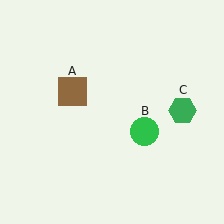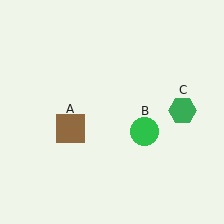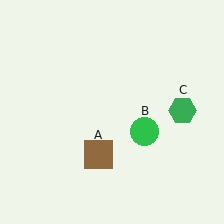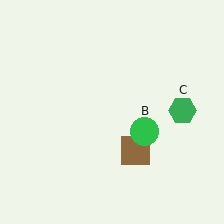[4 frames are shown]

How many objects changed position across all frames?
1 object changed position: brown square (object A).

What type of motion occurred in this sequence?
The brown square (object A) rotated counterclockwise around the center of the scene.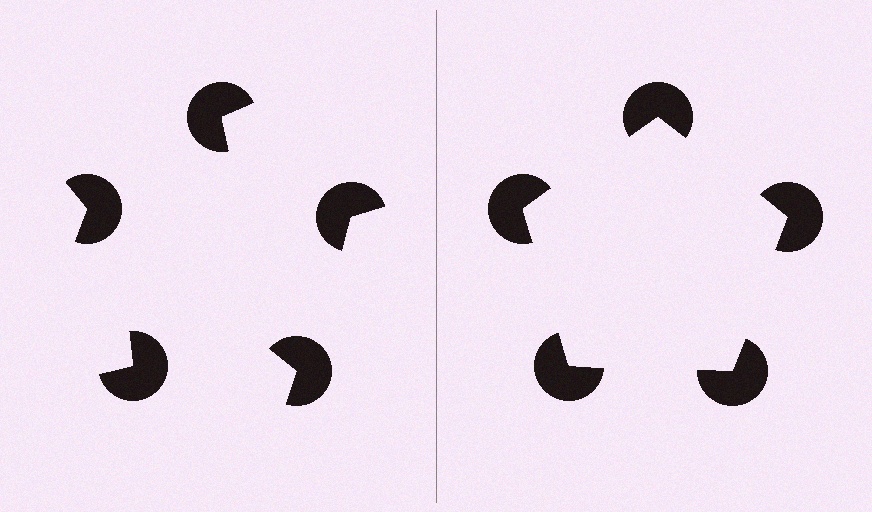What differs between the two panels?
The pac-man discs are positioned identically on both sides; only the wedge orientations differ. On the right they align to a pentagon; on the left they are misaligned.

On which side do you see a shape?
An illusory pentagon appears on the right side. On the left side the wedge cuts are rotated, so no coherent shape forms.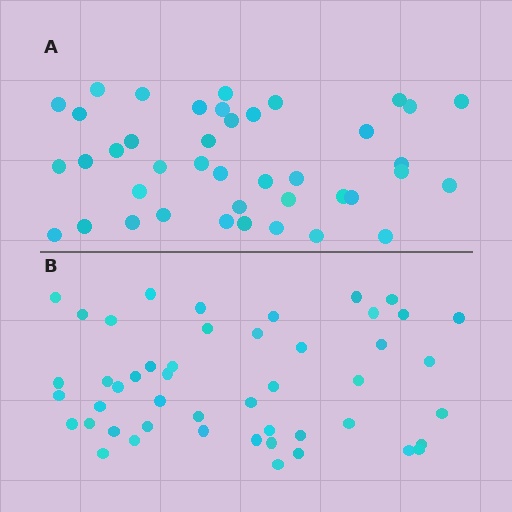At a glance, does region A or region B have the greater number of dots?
Region B (the bottom region) has more dots.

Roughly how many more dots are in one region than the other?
Region B has roughly 8 or so more dots than region A.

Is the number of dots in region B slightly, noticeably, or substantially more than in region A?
Region B has only slightly more — the two regions are fairly close. The ratio is roughly 1.2 to 1.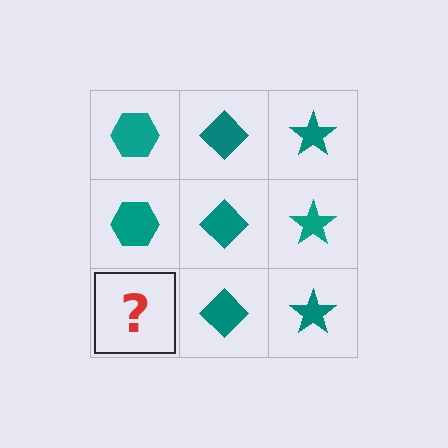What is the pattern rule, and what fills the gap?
The rule is that each column has a consistent shape. The gap should be filled with a teal hexagon.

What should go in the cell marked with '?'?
The missing cell should contain a teal hexagon.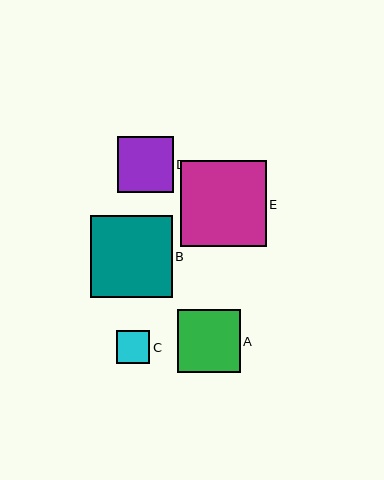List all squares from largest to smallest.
From largest to smallest: E, B, A, D, C.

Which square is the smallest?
Square C is the smallest with a size of approximately 33 pixels.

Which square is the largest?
Square E is the largest with a size of approximately 86 pixels.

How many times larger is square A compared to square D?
Square A is approximately 1.1 times the size of square D.